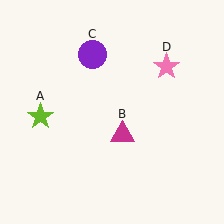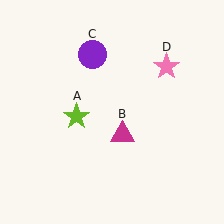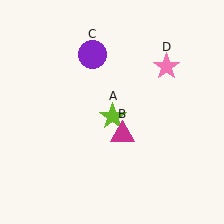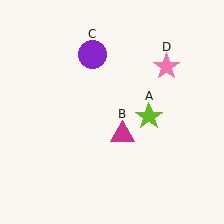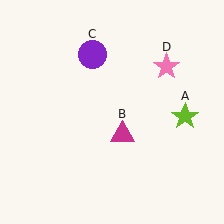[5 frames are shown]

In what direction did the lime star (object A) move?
The lime star (object A) moved right.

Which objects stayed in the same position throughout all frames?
Magenta triangle (object B) and purple circle (object C) and pink star (object D) remained stationary.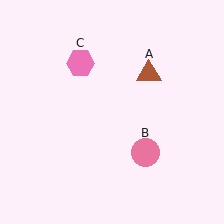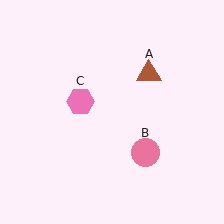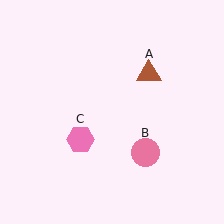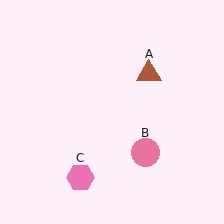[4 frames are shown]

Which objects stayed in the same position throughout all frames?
Brown triangle (object A) and pink circle (object B) remained stationary.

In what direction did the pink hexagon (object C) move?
The pink hexagon (object C) moved down.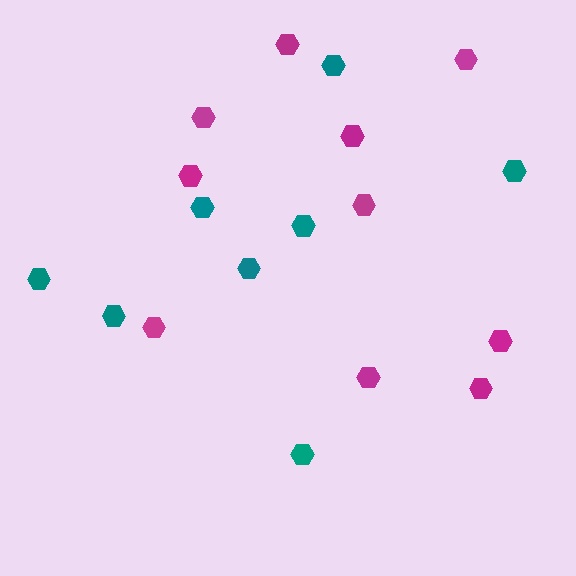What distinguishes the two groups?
There are 2 groups: one group of magenta hexagons (10) and one group of teal hexagons (8).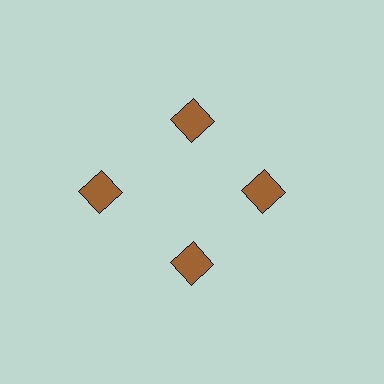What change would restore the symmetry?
The symmetry would be restored by moving it inward, back onto the ring so that all 4 squares sit at equal angles and equal distance from the center.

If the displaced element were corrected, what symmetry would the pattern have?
It would have 4-fold rotational symmetry — the pattern would map onto itself every 90 degrees.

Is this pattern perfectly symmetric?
No. The 4 brown squares are arranged in a ring, but one element near the 9 o'clock position is pushed outward from the center, breaking the 4-fold rotational symmetry.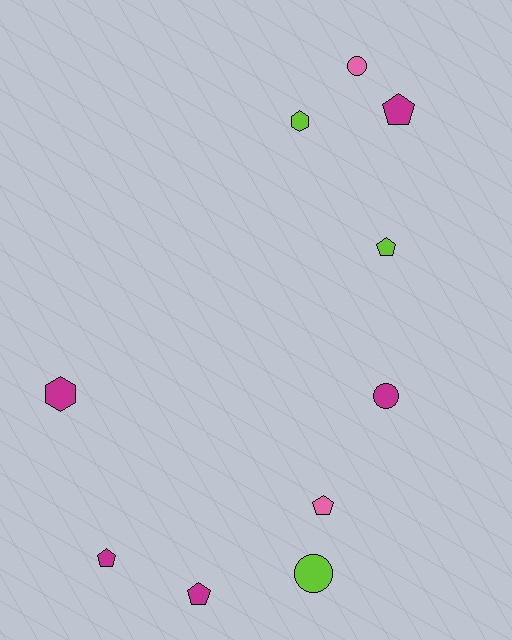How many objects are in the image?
There are 10 objects.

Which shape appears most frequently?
Pentagon, with 5 objects.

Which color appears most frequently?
Magenta, with 5 objects.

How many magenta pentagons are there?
There are 3 magenta pentagons.